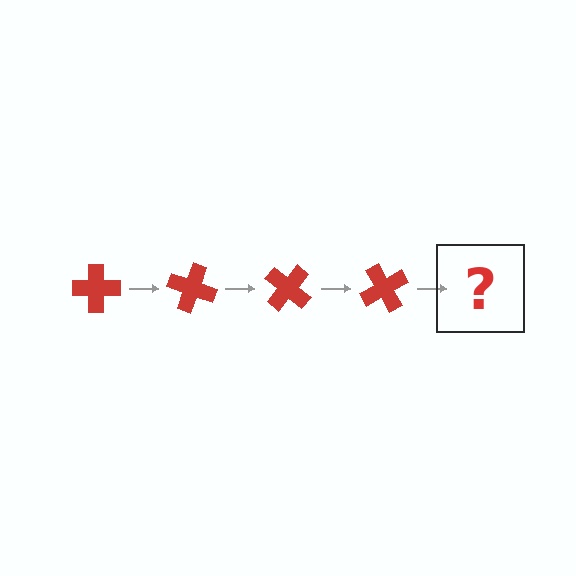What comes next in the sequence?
The next element should be a red cross rotated 80 degrees.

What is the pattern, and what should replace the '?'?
The pattern is that the cross rotates 20 degrees each step. The '?' should be a red cross rotated 80 degrees.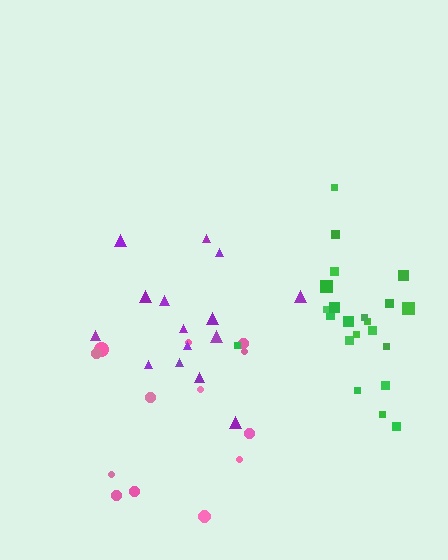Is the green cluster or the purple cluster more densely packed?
Green.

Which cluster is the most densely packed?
Green.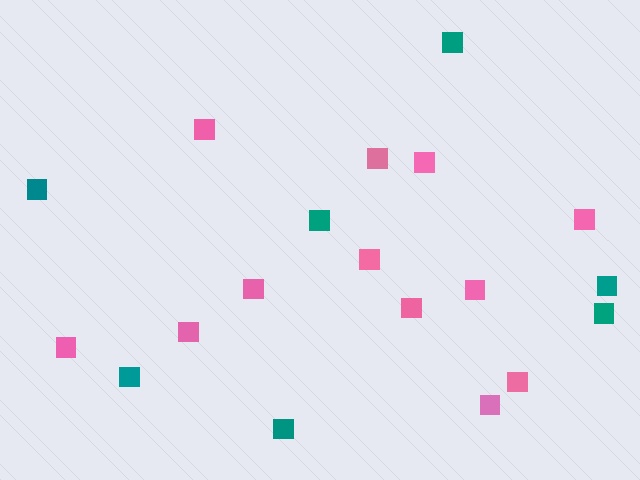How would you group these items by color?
There are 2 groups: one group of pink squares (12) and one group of teal squares (7).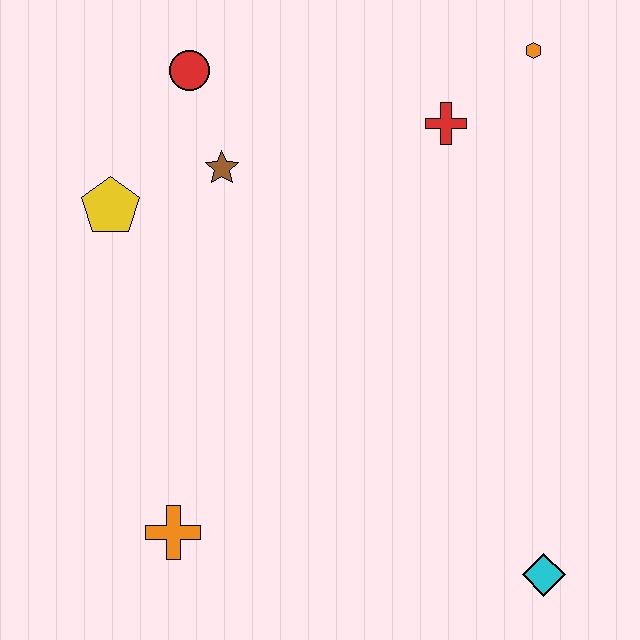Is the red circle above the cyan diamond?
Yes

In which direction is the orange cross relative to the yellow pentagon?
The orange cross is below the yellow pentagon.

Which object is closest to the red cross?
The orange hexagon is closest to the red cross.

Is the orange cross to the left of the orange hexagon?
Yes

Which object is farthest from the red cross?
The orange cross is farthest from the red cross.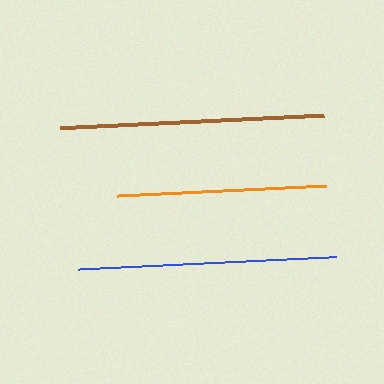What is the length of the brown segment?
The brown segment is approximately 264 pixels long.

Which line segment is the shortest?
The orange line is the shortest at approximately 209 pixels.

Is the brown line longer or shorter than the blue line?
The brown line is longer than the blue line.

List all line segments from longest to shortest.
From longest to shortest: brown, blue, orange.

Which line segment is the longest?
The brown line is the longest at approximately 264 pixels.